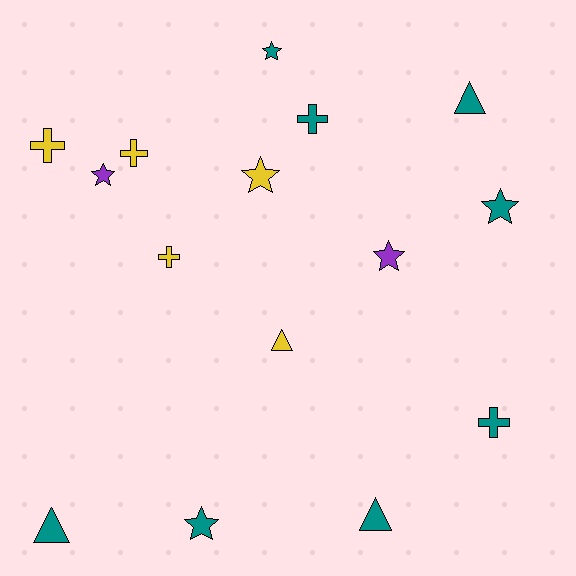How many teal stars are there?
There are 3 teal stars.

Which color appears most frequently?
Teal, with 8 objects.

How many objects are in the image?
There are 15 objects.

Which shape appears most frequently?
Star, with 6 objects.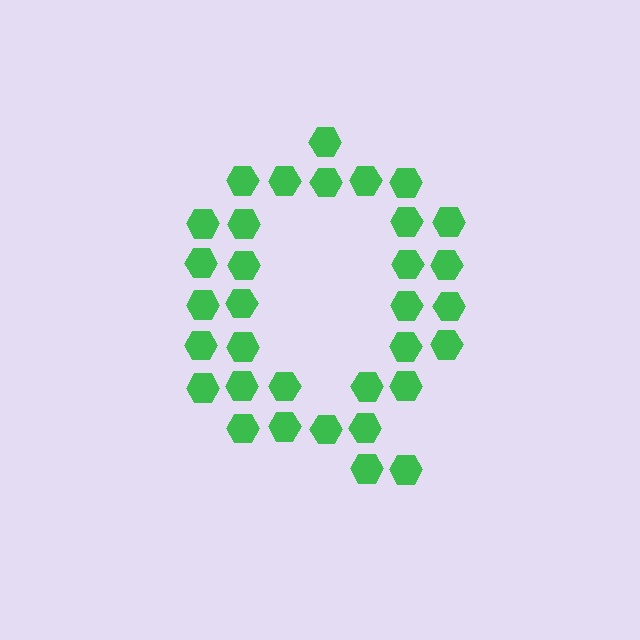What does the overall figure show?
The overall figure shows the letter Q.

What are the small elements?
The small elements are hexagons.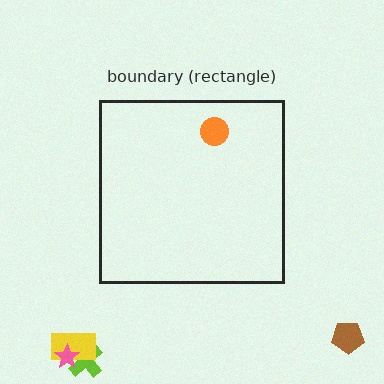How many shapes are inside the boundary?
1 inside, 4 outside.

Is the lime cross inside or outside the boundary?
Outside.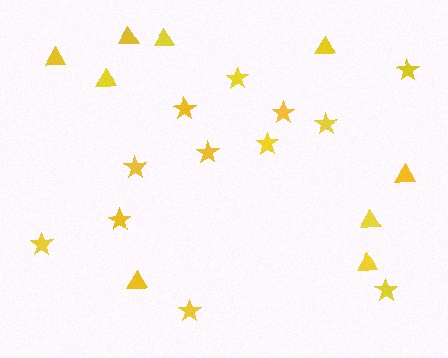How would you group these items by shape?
There are 2 groups: one group of triangles (9) and one group of stars (12).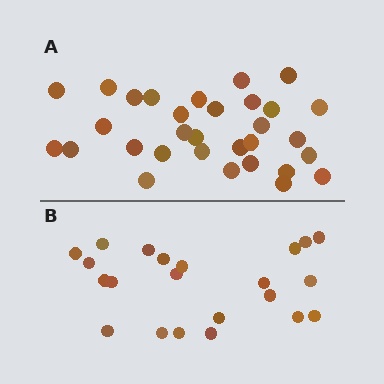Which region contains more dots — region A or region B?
Region A (the top region) has more dots.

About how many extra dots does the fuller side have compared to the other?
Region A has roughly 8 or so more dots than region B.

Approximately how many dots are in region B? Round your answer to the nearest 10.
About 20 dots. (The exact count is 22, which rounds to 20.)